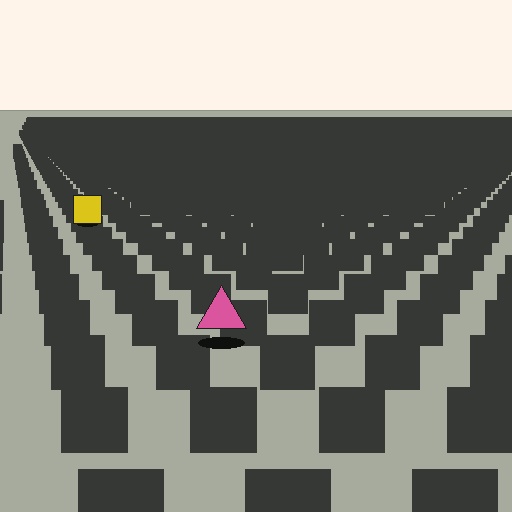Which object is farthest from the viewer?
The yellow square is farthest from the viewer. It appears smaller and the ground texture around it is denser.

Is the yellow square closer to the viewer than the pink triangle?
No. The pink triangle is closer — you can tell from the texture gradient: the ground texture is coarser near it.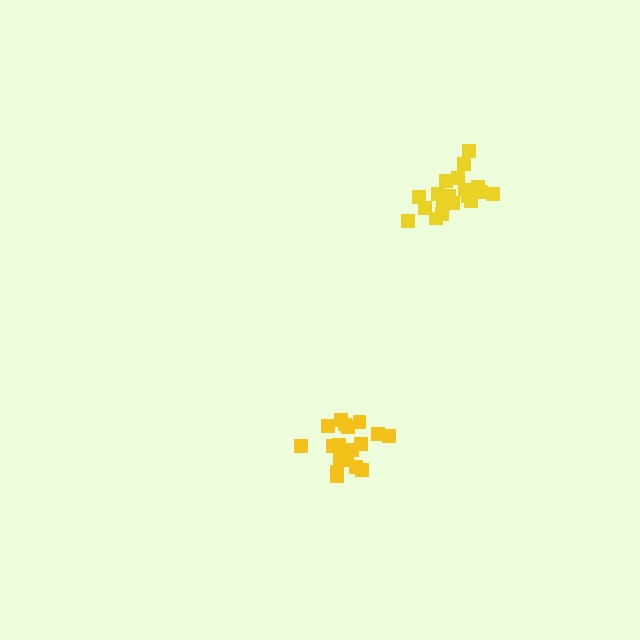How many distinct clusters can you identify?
There are 2 distinct clusters.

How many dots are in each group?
Group 1: 18 dots, Group 2: 19 dots (37 total).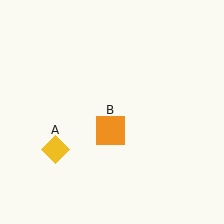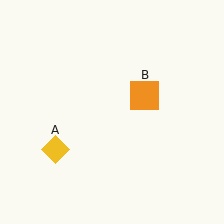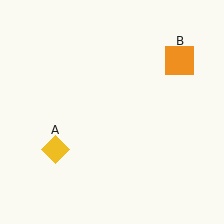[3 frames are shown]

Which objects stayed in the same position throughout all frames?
Yellow diamond (object A) remained stationary.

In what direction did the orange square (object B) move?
The orange square (object B) moved up and to the right.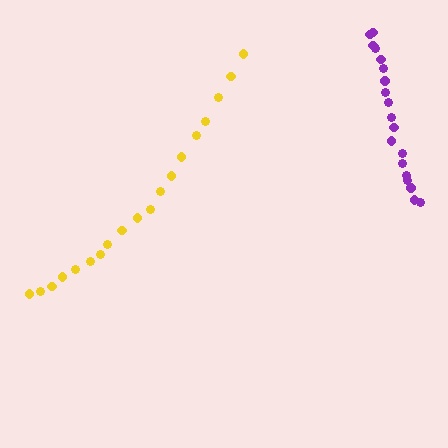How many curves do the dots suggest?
There are 2 distinct paths.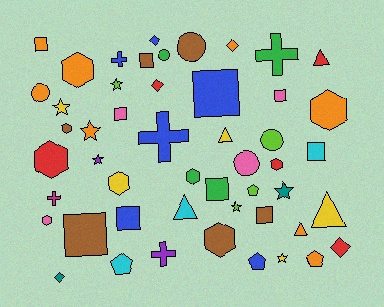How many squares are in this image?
There are 10 squares.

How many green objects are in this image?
There are 4 green objects.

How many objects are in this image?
There are 50 objects.